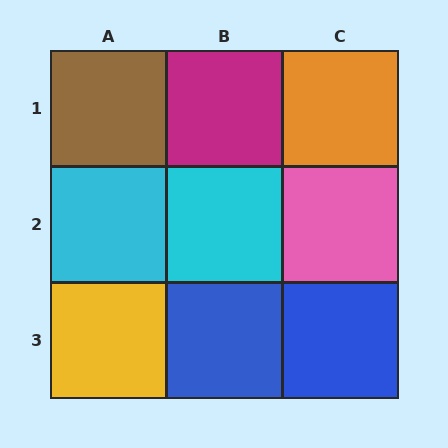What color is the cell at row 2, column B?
Cyan.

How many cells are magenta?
1 cell is magenta.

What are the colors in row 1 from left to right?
Brown, magenta, orange.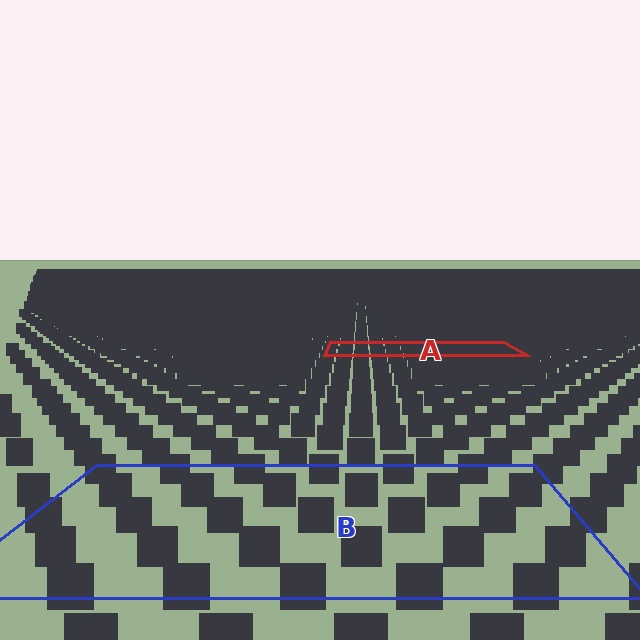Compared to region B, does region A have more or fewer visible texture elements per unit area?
Region A has more texture elements per unit area — they are packed more densely because it is farther away.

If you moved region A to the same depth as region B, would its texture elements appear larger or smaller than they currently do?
They would appear larger. At a closer depth, the same texture elements are projected at a bigger on-screen size.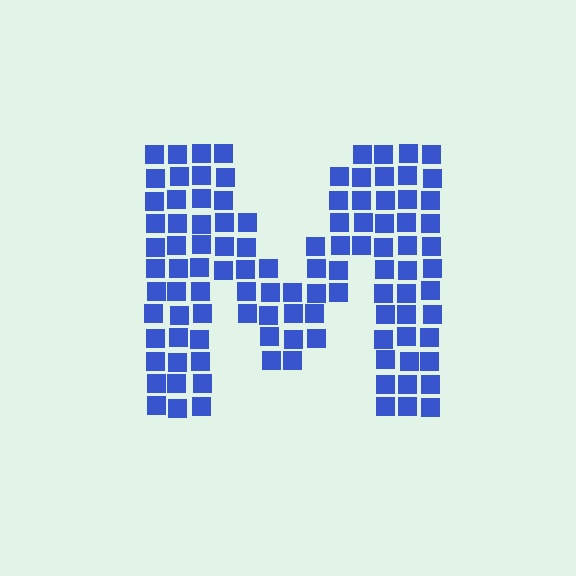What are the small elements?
The small elements are squares.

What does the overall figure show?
The overall figure shows the letter M.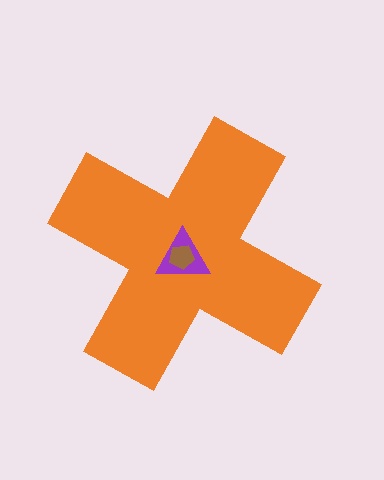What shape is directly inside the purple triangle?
The brown pentagon.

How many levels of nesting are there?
3.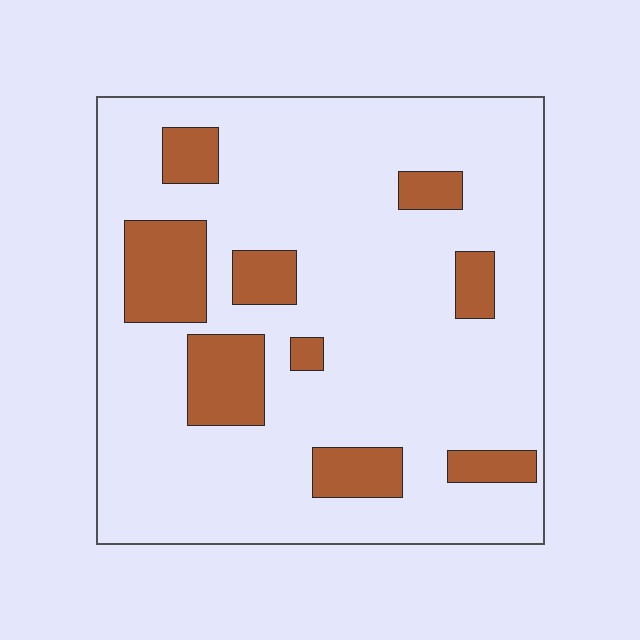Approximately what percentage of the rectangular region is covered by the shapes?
Approximately 20%.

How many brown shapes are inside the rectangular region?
9.